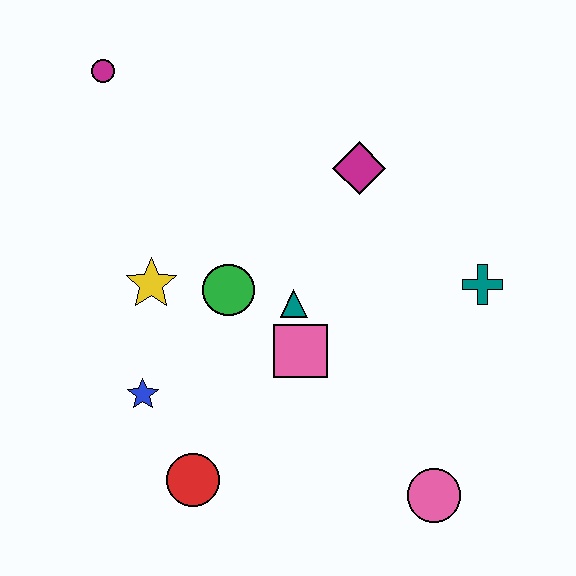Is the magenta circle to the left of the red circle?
Yes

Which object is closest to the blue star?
The red circle is closest to the blue star.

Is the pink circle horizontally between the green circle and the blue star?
No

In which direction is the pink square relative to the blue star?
The pink square is to the right of the blue star.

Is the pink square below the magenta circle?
Yes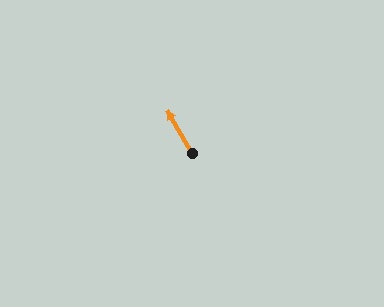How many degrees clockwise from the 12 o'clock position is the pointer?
Approximately 330 degrees.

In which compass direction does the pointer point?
Northwest.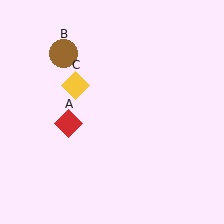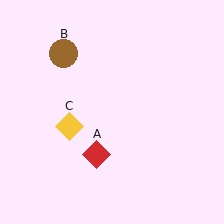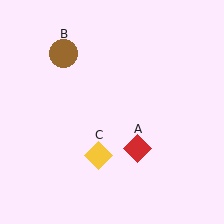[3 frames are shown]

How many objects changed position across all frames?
2 objects changed position: red diamond (object A), yellow diamond (object C).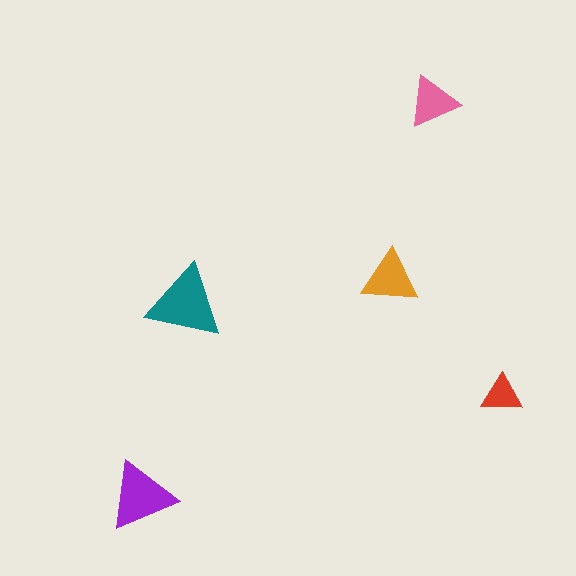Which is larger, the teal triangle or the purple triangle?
The teal one.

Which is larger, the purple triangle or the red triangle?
The purple one.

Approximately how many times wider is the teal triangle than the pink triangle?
About 1.5 times wider.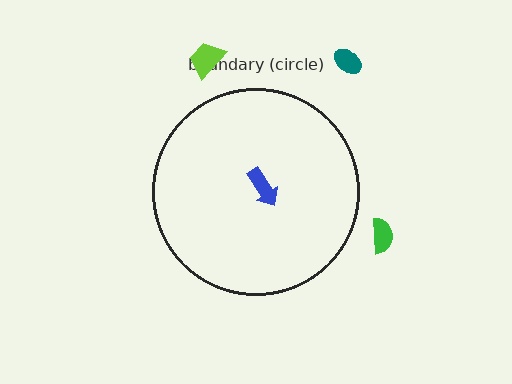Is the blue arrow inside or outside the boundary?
Inside.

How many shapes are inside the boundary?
1 inside, 3 outside.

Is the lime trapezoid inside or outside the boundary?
Outside.